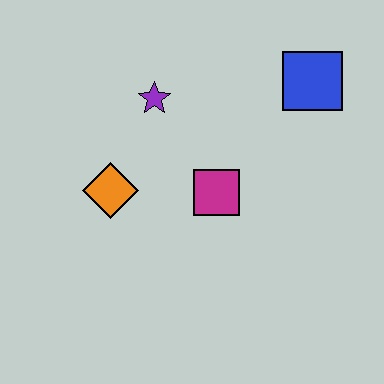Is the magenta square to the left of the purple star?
No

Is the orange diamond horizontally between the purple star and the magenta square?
No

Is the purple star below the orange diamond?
No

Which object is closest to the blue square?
The magenta square is closest to the blue square.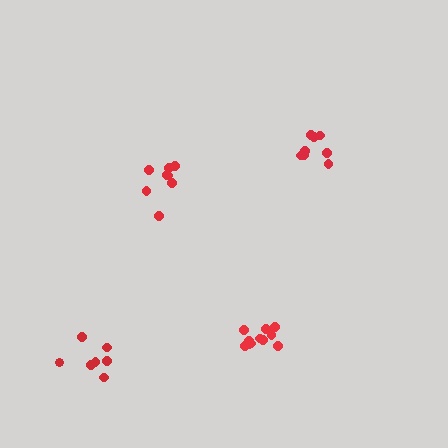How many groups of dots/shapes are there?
There are 4 groups.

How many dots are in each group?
Group 1: 8 dots, Group 2: 8 dots, Group 3: 7 dots, Group 4: 11 dots (34 total).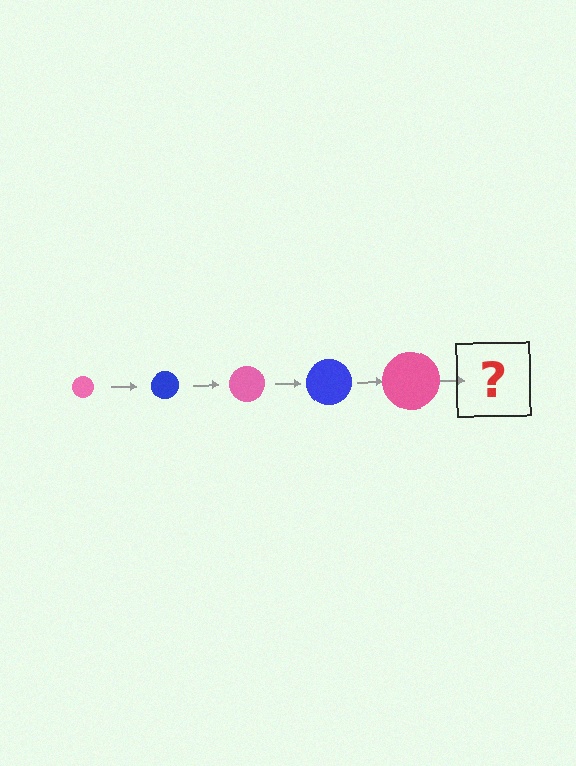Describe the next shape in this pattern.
It should be a blue circle, larger than the previous one.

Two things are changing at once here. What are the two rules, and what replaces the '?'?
The two rules are that the circle grows larger each step and the color cycles through pink and blue. The '?' should be a blue circle, larger than the previous one.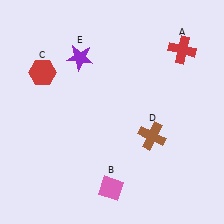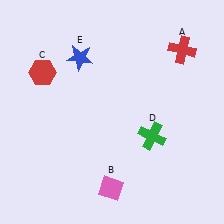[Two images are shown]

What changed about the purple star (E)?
In Image 1, E is purple. In Image 2, it changed to blue.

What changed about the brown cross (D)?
In Image 1, D is brown. In Image 2, it changed to green.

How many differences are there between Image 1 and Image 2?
There are 2 differences between the two images.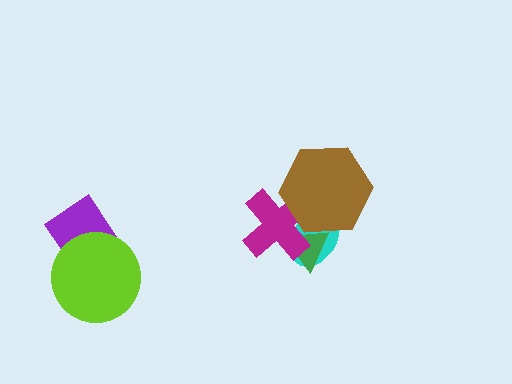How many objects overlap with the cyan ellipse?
3 objects overlap with the cyan ellipse.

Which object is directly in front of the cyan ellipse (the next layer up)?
The green triangle is directly in front of the cyan ellipse.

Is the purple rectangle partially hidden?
Yes, it is partially covered by another shape.